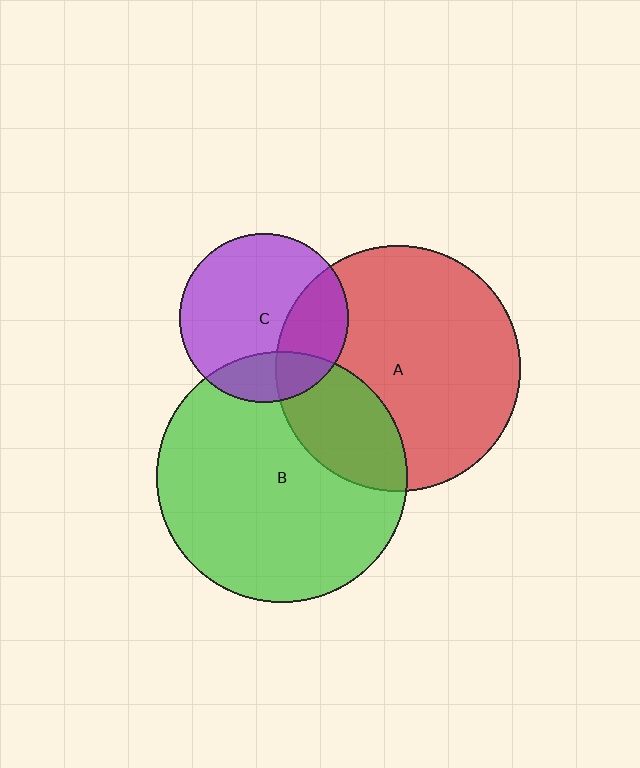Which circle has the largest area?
Circle B (green).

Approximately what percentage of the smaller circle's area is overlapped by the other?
Approximately 30%.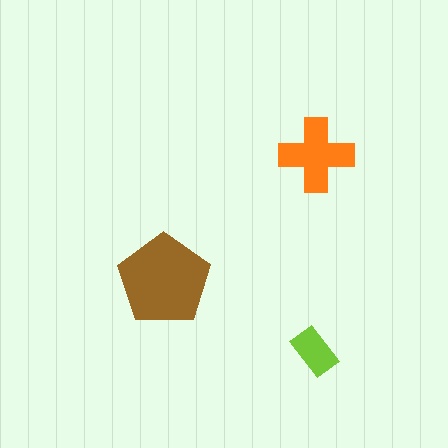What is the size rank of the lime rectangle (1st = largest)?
3rd.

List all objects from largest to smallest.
The brown pentagon, the orange cross, the lime rectangle.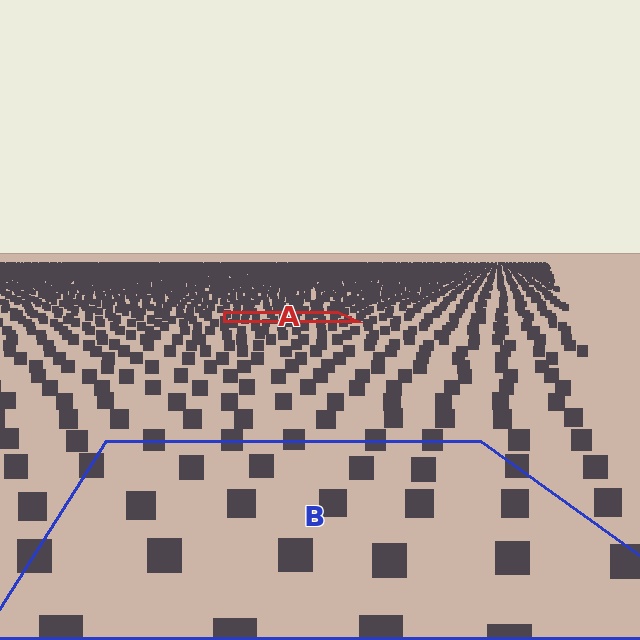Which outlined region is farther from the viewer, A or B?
Region A is farther from the viewer — the texture elements inside it appear smaller and more densely packed.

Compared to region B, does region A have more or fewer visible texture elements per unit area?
Region A has more texture elements per unit area — they are packed more densely because it is farther away.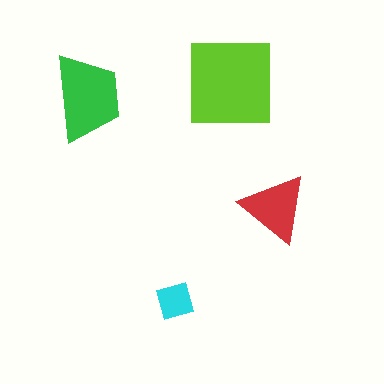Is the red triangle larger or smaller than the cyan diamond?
Larger.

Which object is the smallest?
The cyan diamond.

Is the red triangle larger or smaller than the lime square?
Smaller.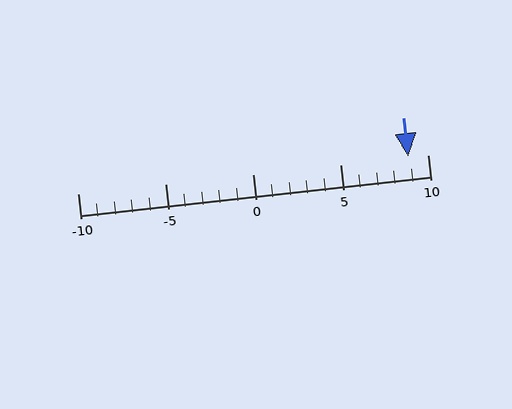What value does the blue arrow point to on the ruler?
The blue arrow points to approximately 9.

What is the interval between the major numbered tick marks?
The major tick marks are spaced 5 units apart.